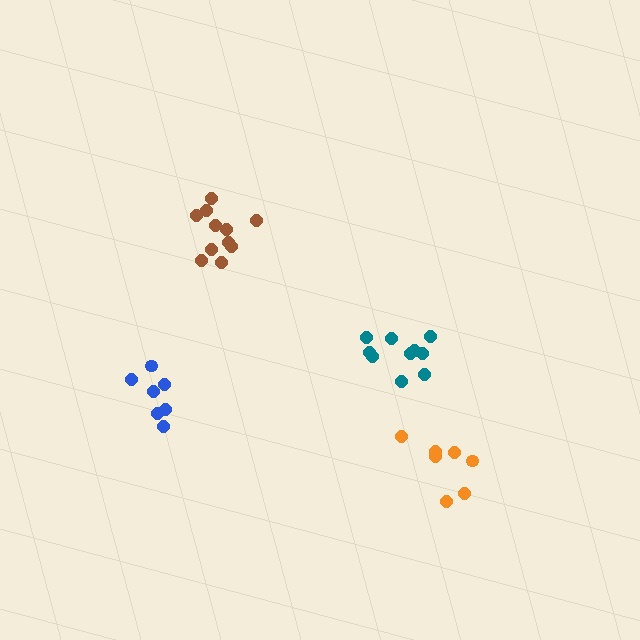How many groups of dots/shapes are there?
There are 4 groups.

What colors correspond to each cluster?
The clusters are colored: brown, orange, blue, teal.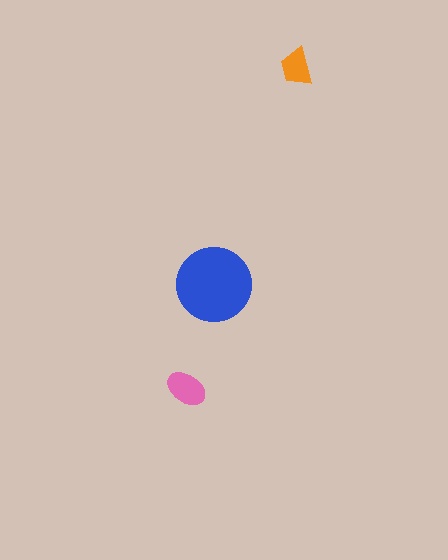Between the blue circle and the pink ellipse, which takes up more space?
The blue circle.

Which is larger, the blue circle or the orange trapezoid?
The blue circle.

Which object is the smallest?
The orange trapezoid.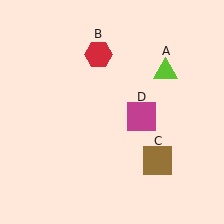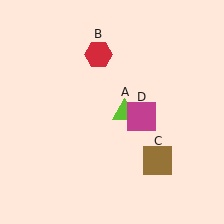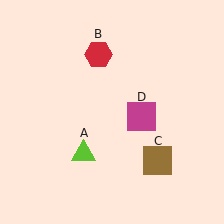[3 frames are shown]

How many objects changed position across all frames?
1 object changed position: lime triangle (object A).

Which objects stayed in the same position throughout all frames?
Red hexagon (object B) and brown square (object C) and magenta square (object D) remained stationary.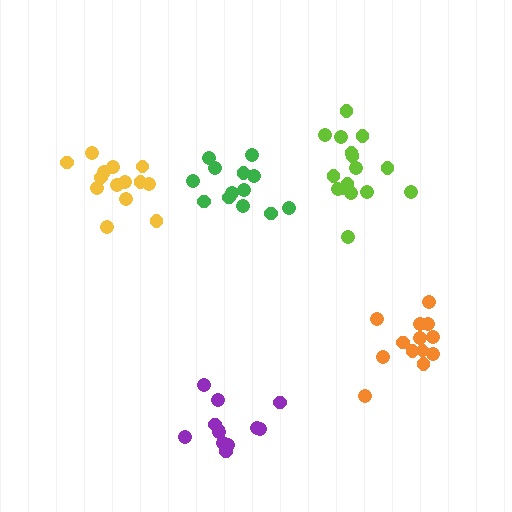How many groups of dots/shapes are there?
There are 5 groups.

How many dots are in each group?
Group 1: 14 dots, Group 2: 16 dots, Group 3: 13 dots, Group 4: 12 dots, Group 5: 13 dots (68 total).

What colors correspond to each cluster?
The clusters are colored: yellow, lime, orange, purple, green.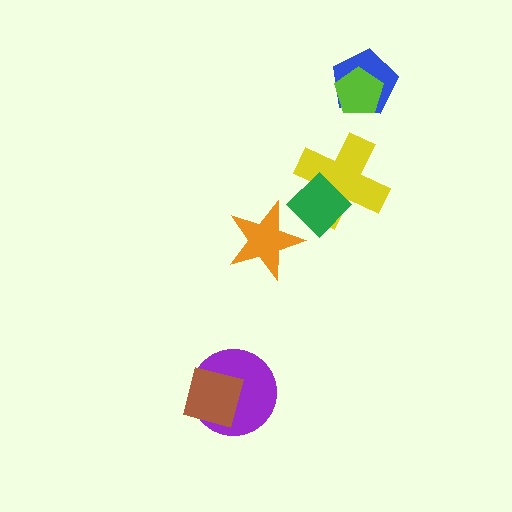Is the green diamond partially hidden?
Yes, it is partially covered by another shape.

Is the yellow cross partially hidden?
Yes, it is partially covered by another shape.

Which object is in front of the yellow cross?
The green diamond is in front of the yellow cross.